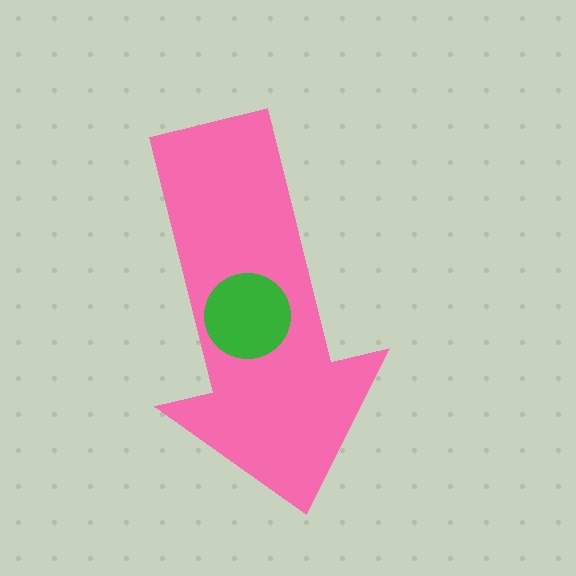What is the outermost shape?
The pink arrow.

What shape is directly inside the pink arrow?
The green circle.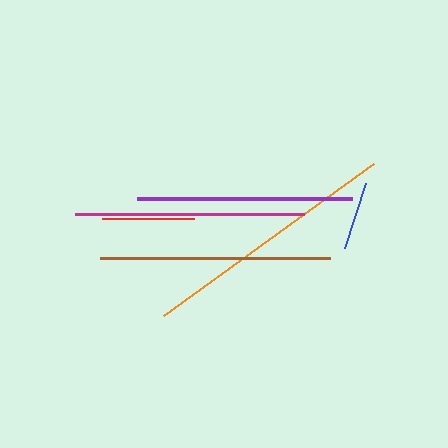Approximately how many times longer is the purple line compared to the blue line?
The purple line is approximately 3.2 times the length of the blue line.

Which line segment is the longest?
The orange line is the longest at approximately 258 pixels.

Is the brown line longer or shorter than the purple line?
The brown line is longer than the purple line.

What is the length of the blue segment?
The blue segment is approximately 68 pixels long.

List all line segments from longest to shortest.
From longest to shortest: orange, brown, magenta, purple, red, blue.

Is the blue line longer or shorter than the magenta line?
The magenta line is longer than the blue line.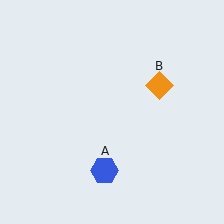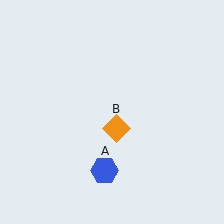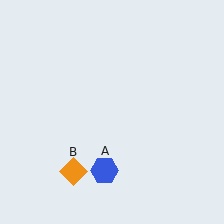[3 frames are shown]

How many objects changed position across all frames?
1 object changed position: orange diamond (object B).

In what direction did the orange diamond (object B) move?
The orange diamond (object B) moved down and to the left.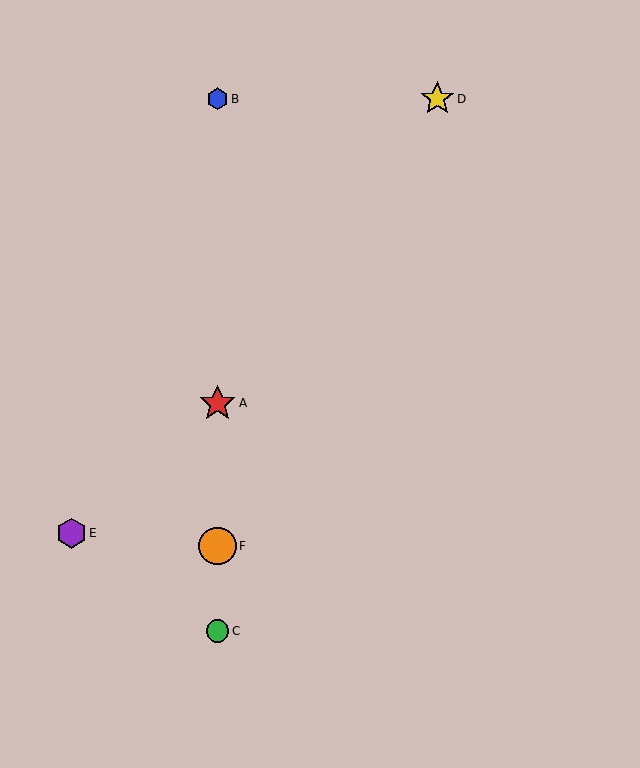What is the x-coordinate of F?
Object F is at x≈218.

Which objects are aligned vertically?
Objects A, B, C, F are aligned vertically.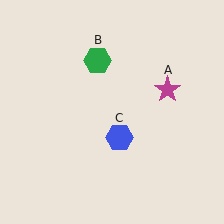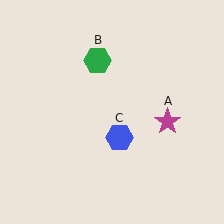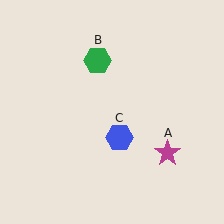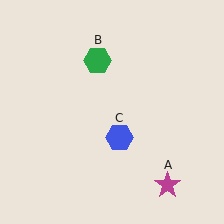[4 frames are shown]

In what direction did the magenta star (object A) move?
The magenta star (object A) moved down.